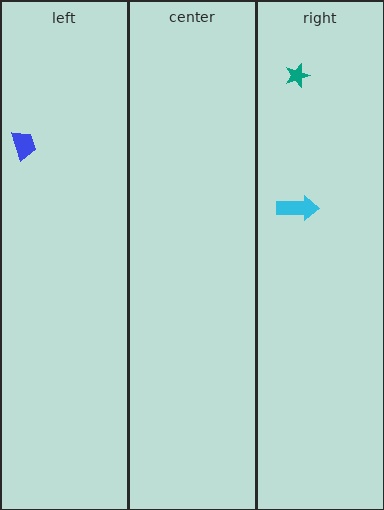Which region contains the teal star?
The right region.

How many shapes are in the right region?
2.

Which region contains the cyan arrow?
The right region.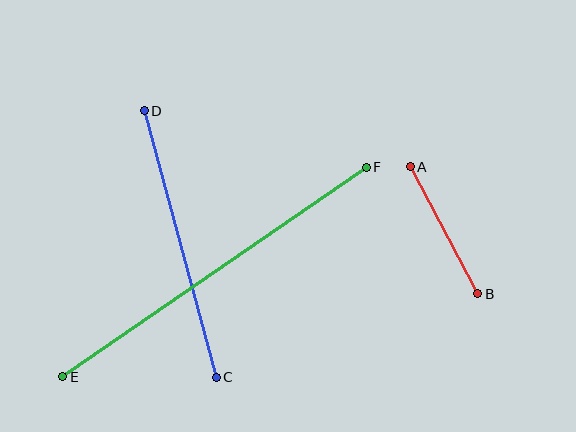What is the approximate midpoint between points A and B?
The midpoint is at approximately (444, 230) pixels.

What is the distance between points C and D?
The distance is approximately 276 pixels.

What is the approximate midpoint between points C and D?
The midpoint is at approximately (180, 244) pixels.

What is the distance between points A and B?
The distance is approximately 144 pixels.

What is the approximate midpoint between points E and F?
The midpoint is at approximately (215, 272) pixels.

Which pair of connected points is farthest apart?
Points E and F are farthest apart.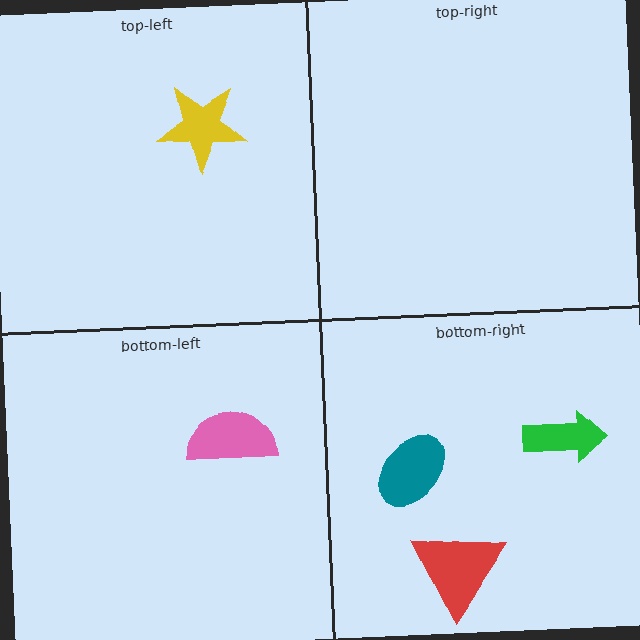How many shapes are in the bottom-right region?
3.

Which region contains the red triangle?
The bottom-right region.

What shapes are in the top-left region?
The yellow star.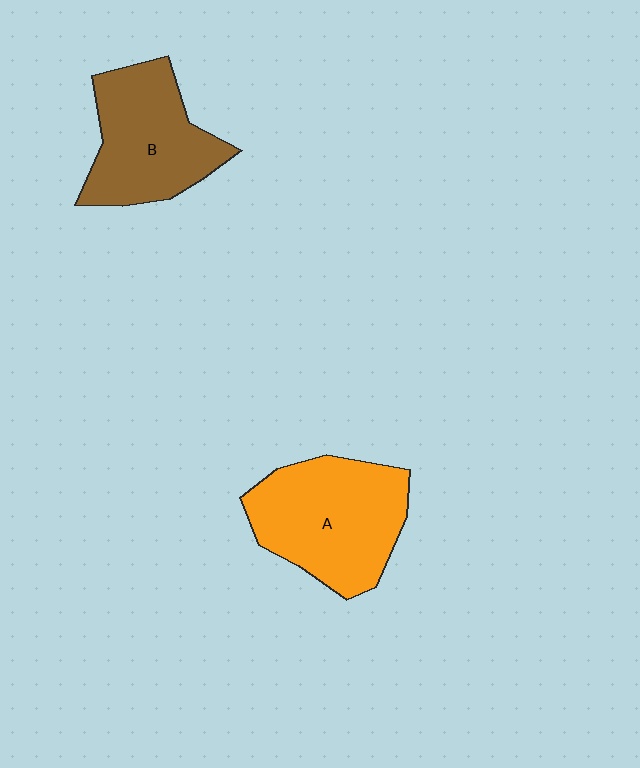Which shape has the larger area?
Shape A (orange).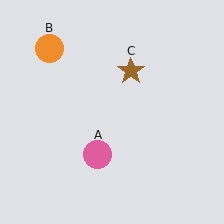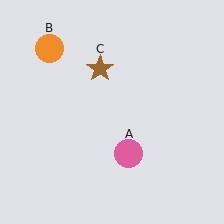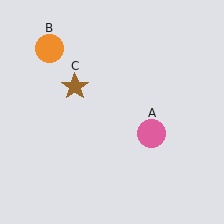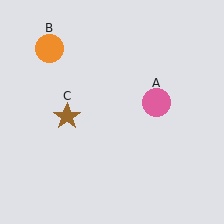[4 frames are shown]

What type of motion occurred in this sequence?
The pink circle (object A), brown star (object C) rotated counterclockwise around the center of the scene.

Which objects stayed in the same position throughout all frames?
Orange circle (object B) remained stationary.